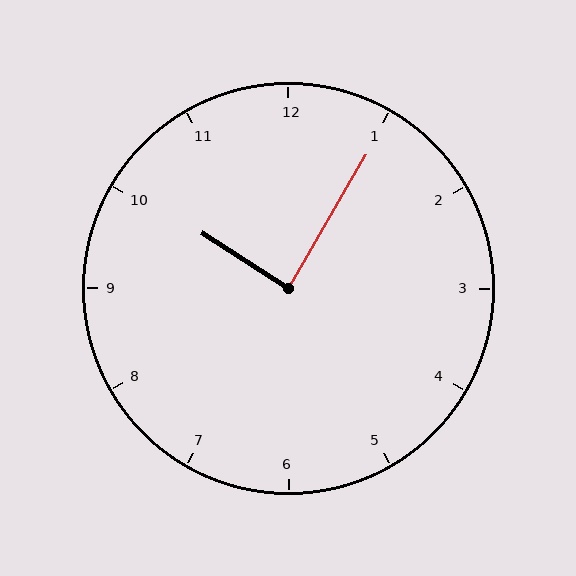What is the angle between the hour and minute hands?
Approximately 88 degrees.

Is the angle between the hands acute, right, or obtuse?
It is right.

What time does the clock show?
10:05.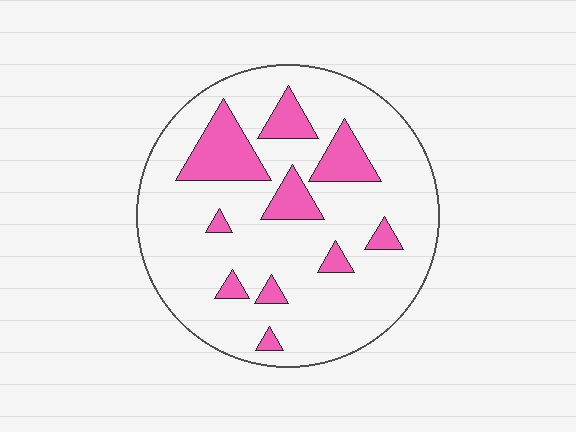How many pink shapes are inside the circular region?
10.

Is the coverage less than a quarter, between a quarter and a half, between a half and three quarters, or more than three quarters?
Less than a quarter.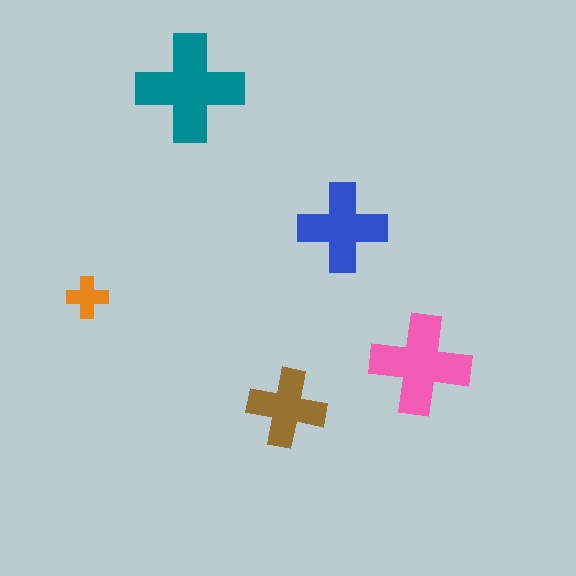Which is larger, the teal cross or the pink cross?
The teal one.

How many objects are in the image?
There are 5 objects in the image.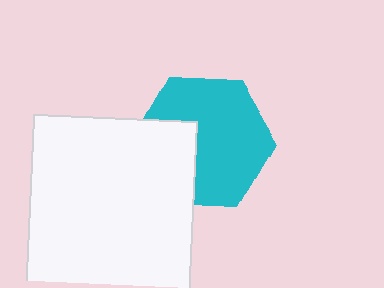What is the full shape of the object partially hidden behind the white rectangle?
The partially hidden object is a cyan hexagon.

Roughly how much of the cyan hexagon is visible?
Most of it is visible (roughly 69%).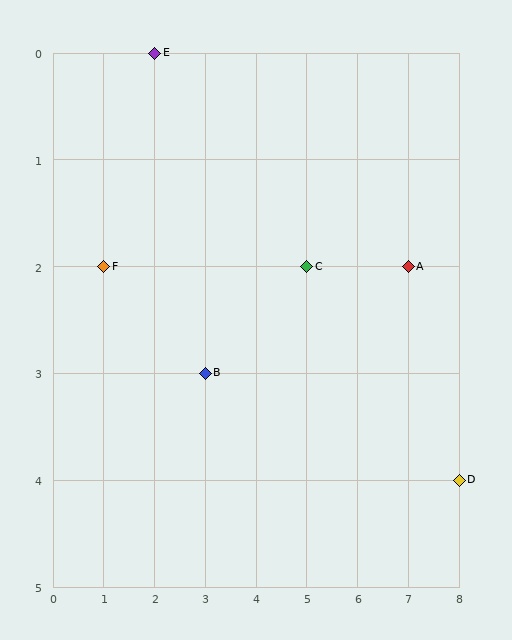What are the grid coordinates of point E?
Point E is at grid coordinates (2, 0).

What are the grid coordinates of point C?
Point C is at grid coordinates (5, 2).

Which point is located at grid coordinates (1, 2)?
Point F is at (1, 2).